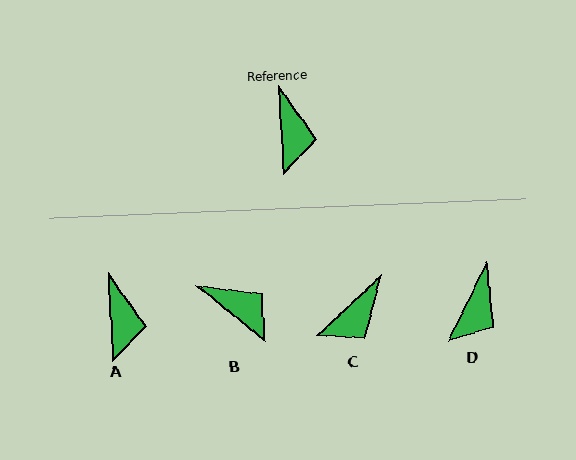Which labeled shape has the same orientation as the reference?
A.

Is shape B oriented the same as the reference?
No, it is off by about 48 degrees.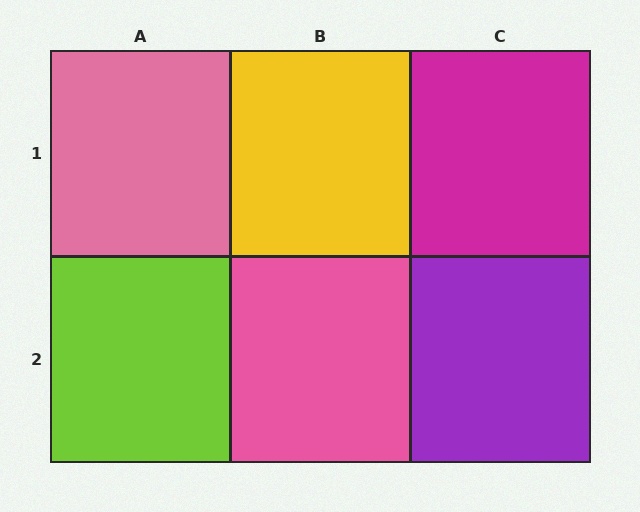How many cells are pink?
2 cells are pink.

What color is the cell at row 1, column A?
Pink.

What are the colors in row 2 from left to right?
Lime, pink, purple.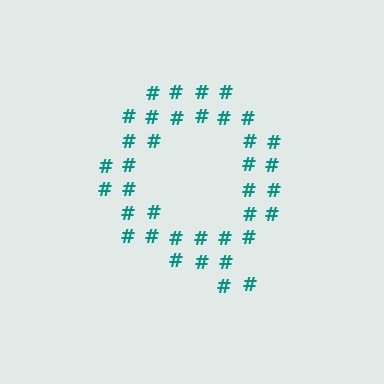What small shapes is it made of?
It is made of small hash symbols.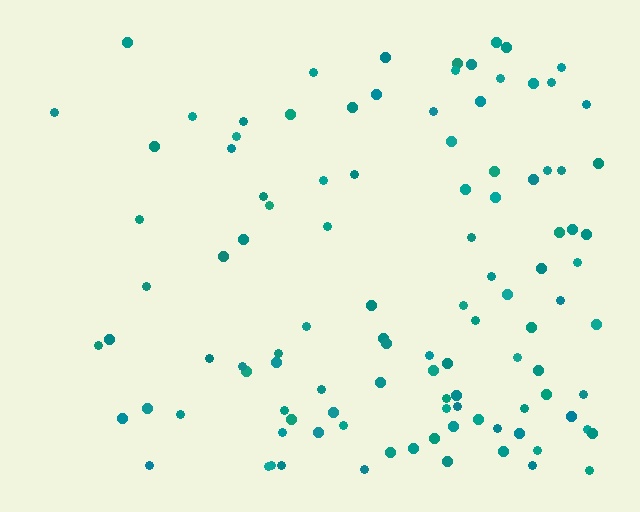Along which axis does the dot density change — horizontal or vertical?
Horizontal.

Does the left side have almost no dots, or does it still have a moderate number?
Still a moderate number, just noticeably fewer than the right.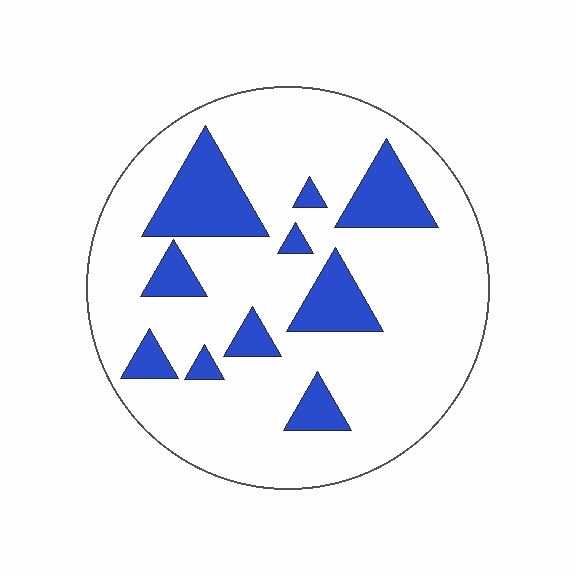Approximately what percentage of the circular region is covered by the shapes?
Approximately 20%.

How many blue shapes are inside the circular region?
10.